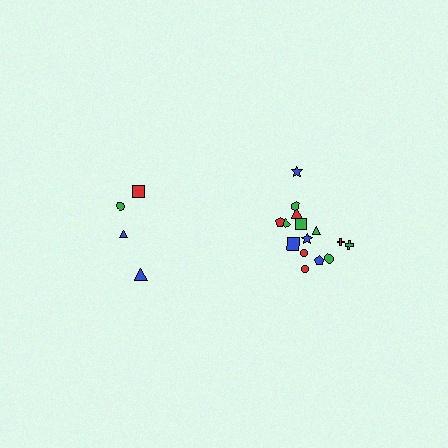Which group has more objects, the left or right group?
The right group.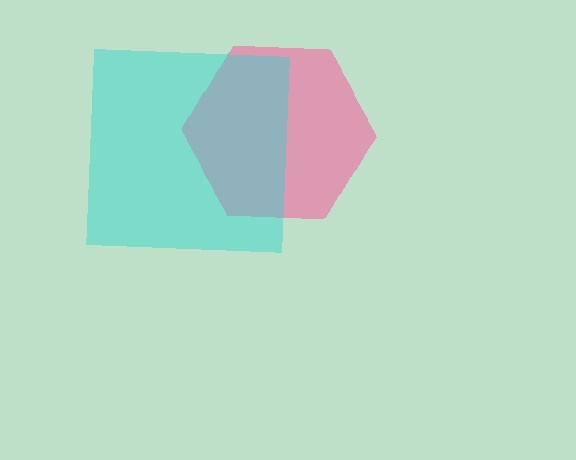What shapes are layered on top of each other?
The layered shapes are: a pink hexagon, a cyan square.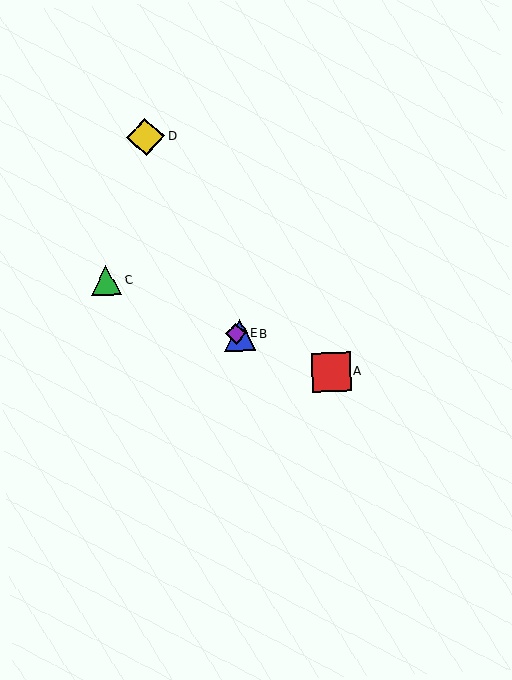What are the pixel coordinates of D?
Object D is at (146, 137).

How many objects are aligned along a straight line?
4 objects (A, B, C, E) are aligned along a straight line.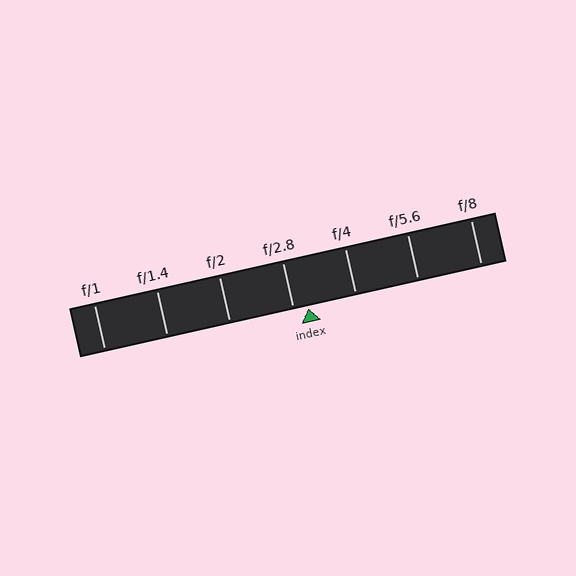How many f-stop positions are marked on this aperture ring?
There are 7 f-stop positions marked.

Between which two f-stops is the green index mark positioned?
The index mark is between f/2.8 and f/4.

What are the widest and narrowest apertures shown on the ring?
The widest aperture shown is f/1 and the narrowest is f/8.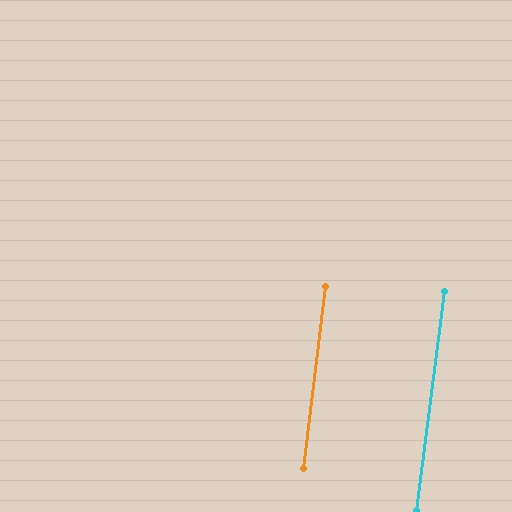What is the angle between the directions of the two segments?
Approximately 0 degrees.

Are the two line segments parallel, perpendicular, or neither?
Parallel — their directions differ by only 0.3°.